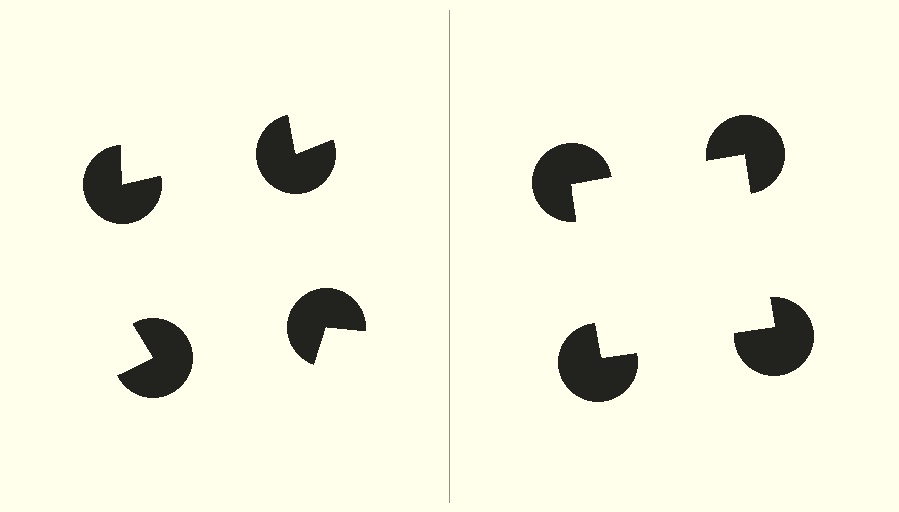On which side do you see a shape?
An illusory square appears on the right side. On the left side the wedge cuts are rotated, so no coherent shape forms.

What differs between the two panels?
The pac-man discs are positioned identically on both sides; only the wedge orientations differ. On the right they align to a square; on the left they are misaligned.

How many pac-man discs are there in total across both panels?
8 — 4 on each side.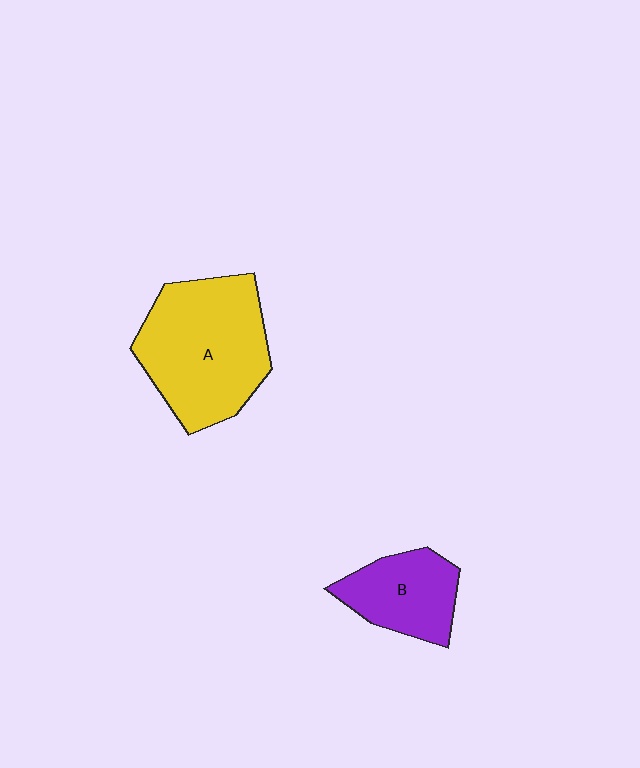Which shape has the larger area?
Shape A (yellow).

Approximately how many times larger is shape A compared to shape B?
Approximately 1.9 times.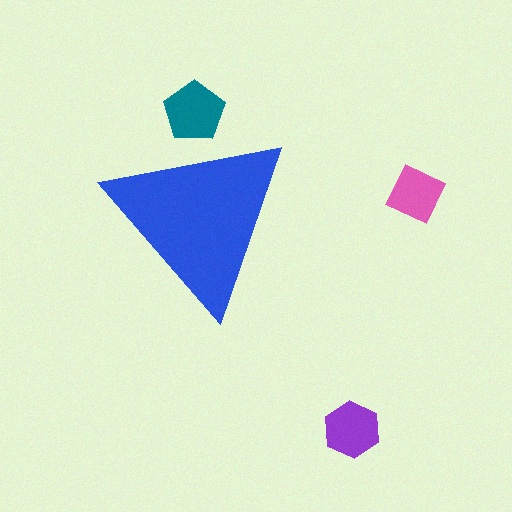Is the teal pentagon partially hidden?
Yes, the teal pentagon is partially hidden behind the blue triangle.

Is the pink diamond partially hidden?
No, the pink diamond is fully visible.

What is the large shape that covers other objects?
A blue triangle.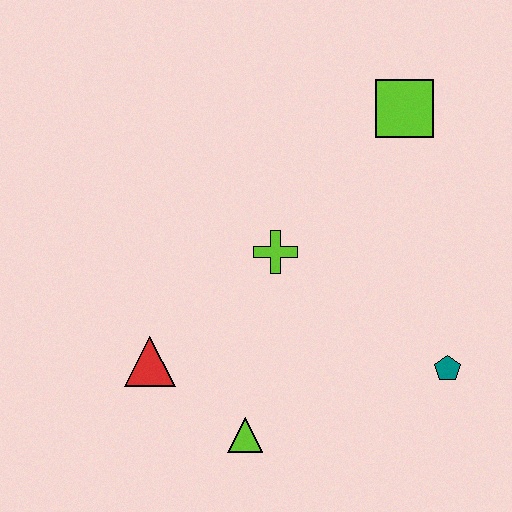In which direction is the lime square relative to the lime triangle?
The lime square is above the lime triangle.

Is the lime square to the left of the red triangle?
No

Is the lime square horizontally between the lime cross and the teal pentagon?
Yes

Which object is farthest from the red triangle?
The lime square is farthest from the red triangle.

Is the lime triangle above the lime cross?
No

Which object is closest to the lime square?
The lime cross is closest to the lime square.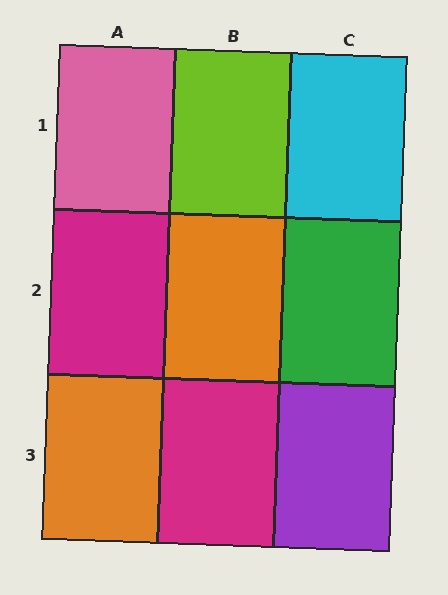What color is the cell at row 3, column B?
Magenta.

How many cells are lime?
1 cell is lime.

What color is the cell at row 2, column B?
Orange.